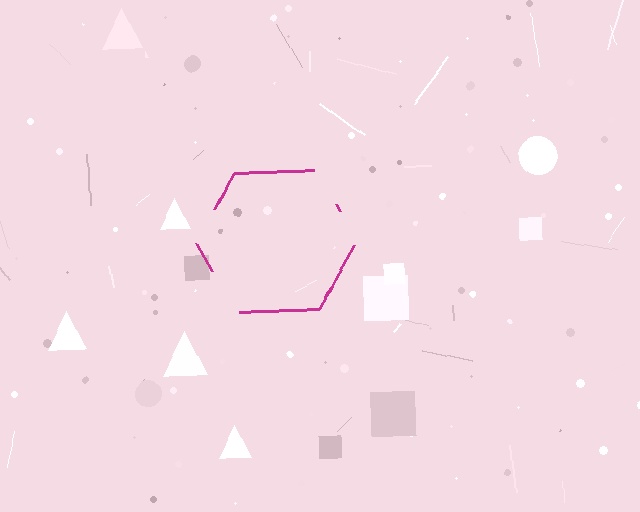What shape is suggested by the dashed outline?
The dashed outline suggests a hexagon.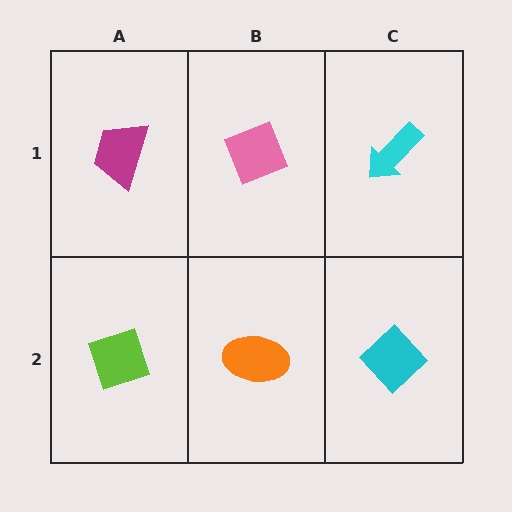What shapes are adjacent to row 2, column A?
A magenta trapezoid (row 1, column A), an orange ellipse (row 2, column B).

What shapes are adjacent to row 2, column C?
A cyan arrow (row 1, column C), an orange ellipse (row 2, column B).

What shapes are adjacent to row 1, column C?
A cyan diamond (row 2, column C), a pink diamond (row 1, column B).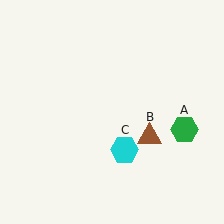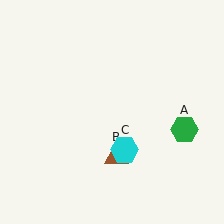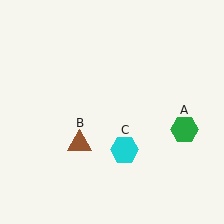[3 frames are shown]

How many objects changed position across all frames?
1 object changed position: brown triangle (object B).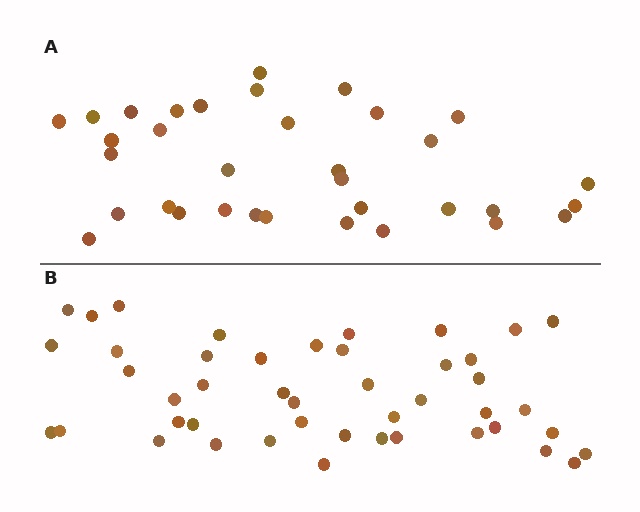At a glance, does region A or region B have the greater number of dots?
Region B (the bottom region) has more dots.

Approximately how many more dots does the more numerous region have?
Region B has roughly 12 or so more dots than region A.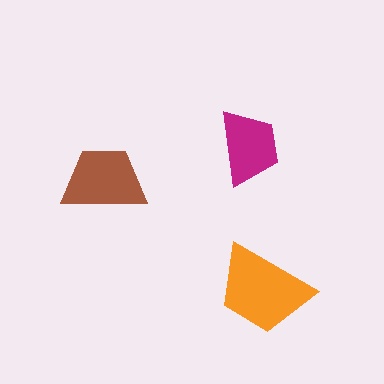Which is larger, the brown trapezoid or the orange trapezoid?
The orange one.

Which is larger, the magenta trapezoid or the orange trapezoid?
The orange one.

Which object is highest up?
The magenta trapezoid is topmost.